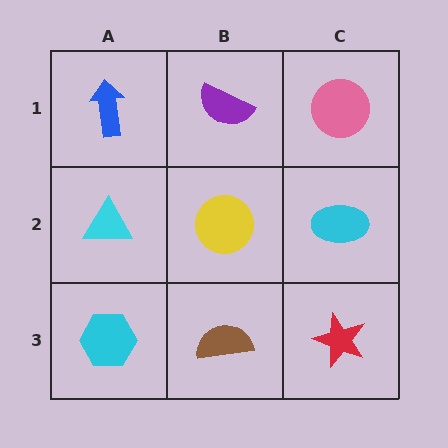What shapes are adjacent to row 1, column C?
A cyan ellipse (row 2, column C), a purple semicircle (row 1, column B).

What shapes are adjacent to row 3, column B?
A yellow circle (row 2, column B), a cyan hexagon (row 3, column A), a red star (row 3, column C).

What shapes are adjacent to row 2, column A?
A blue arrow (row 1, column A), a cyan hexagon (row 3, column A), a yellow circle (row 2, column B).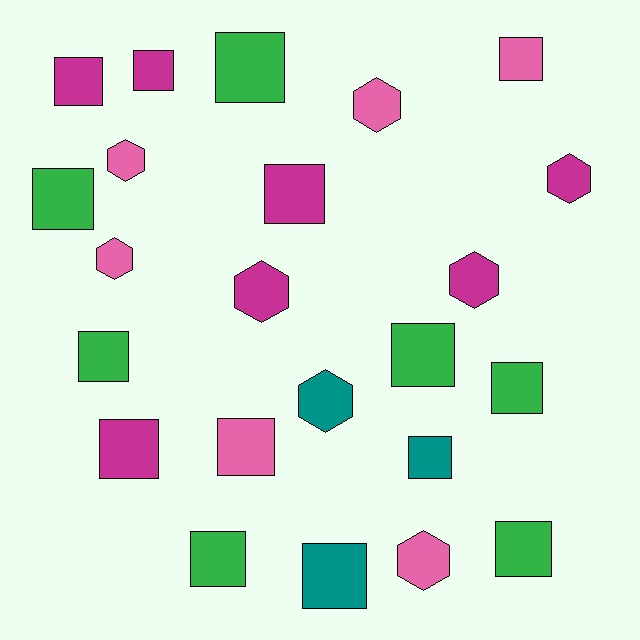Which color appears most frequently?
Magenta, with 7 objects.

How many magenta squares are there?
There are 4 magenta squares.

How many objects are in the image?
There are 23 objects.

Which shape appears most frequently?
Square, with 15 objects.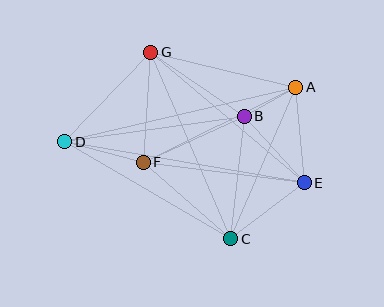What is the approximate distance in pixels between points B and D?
The distance between B and D is approximately 181 pixels.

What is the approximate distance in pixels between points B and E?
The distance between B and E is approximately 90 pixels.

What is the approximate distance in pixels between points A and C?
The distance between A and C is approximately 165 pixels.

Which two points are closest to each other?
Points A and B are closest to each other.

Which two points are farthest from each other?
Points D and E are farthest from each other.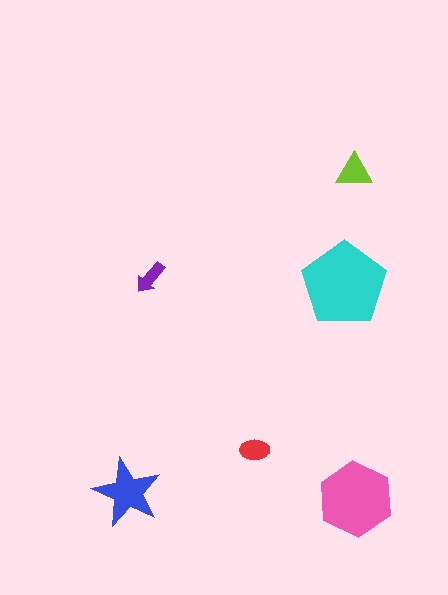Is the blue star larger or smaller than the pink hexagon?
Smaller.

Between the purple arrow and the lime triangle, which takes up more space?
The lime triangle.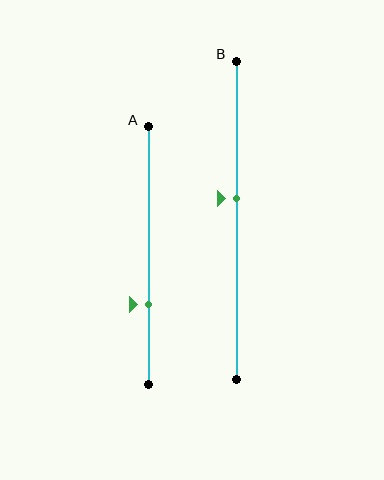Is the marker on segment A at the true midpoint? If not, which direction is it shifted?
No, the marker on segment A is shifted downward by about 19% of the segment length.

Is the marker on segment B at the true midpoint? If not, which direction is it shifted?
No, the marker on segment B is shifted upward by about 7% of the segment length.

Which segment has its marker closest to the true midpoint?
Segment B has its marker closest to the true midpoint.